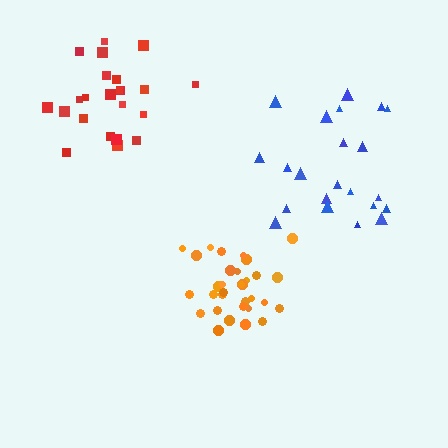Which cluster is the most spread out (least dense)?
Blue.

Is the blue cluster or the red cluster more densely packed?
Red.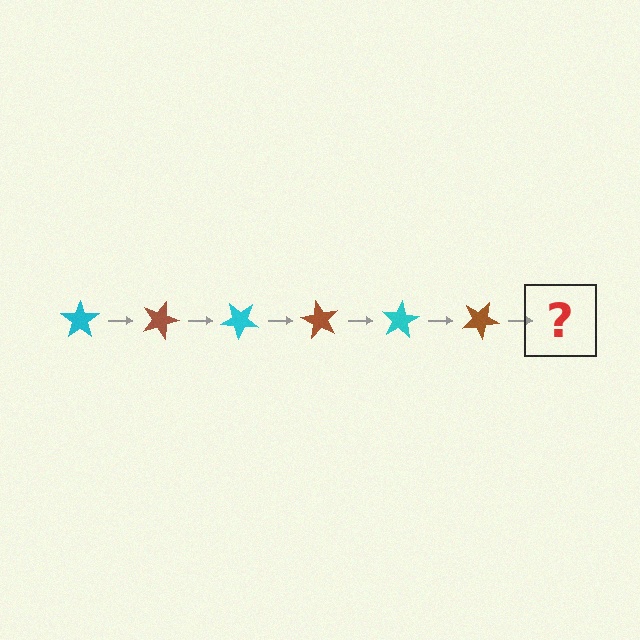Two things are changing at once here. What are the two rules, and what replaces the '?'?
The two rules are that it rotates 20 degrees each step and the color cycles through cyan and brown. The '?' should be a cyan star, rotated 120 degrees from the start.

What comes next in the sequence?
The next element should be a cyan star, rotated 120 degrees from the start.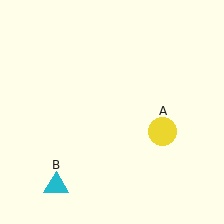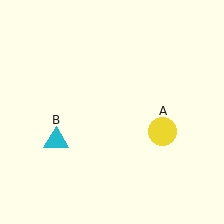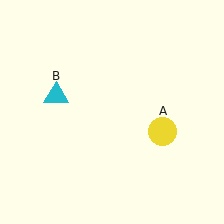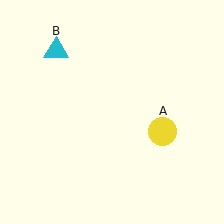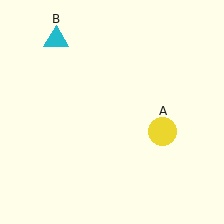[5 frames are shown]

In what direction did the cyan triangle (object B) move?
The cyan triangle (object B) moved up.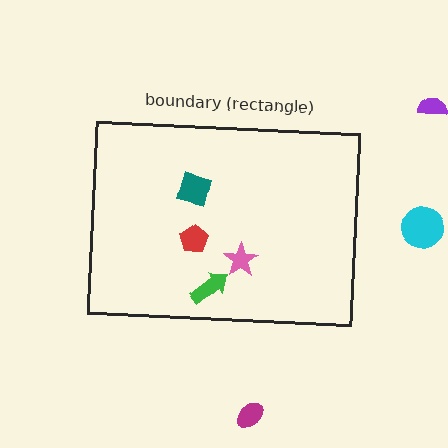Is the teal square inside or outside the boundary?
Inside.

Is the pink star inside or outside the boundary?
Inside.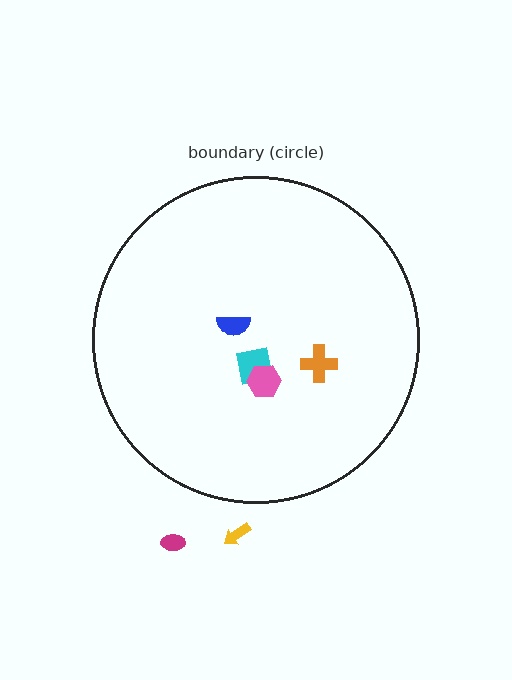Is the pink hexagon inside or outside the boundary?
Inside.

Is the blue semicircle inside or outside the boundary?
Inside.